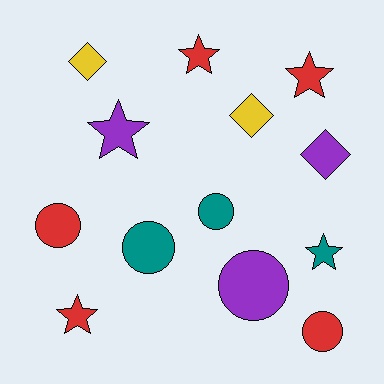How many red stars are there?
There are 3 red stars.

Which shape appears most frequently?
Star, with 5 objects.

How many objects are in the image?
There are 13 objects.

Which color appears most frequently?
Red, with 5 objects.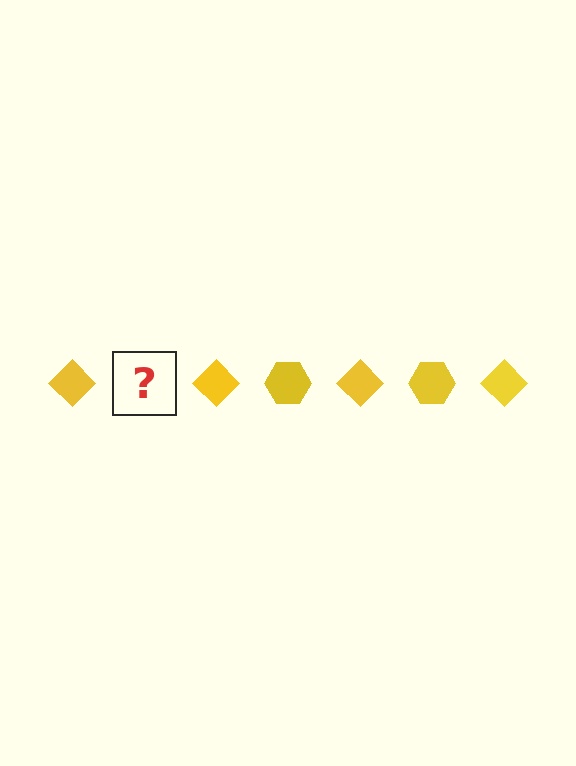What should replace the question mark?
The question mark should be replaced with a yellow hexagon.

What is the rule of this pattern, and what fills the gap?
The rule is that the pattern cycles through diamond, hexagon shapes in yellow. The gap should be filled with a yellow hexagon.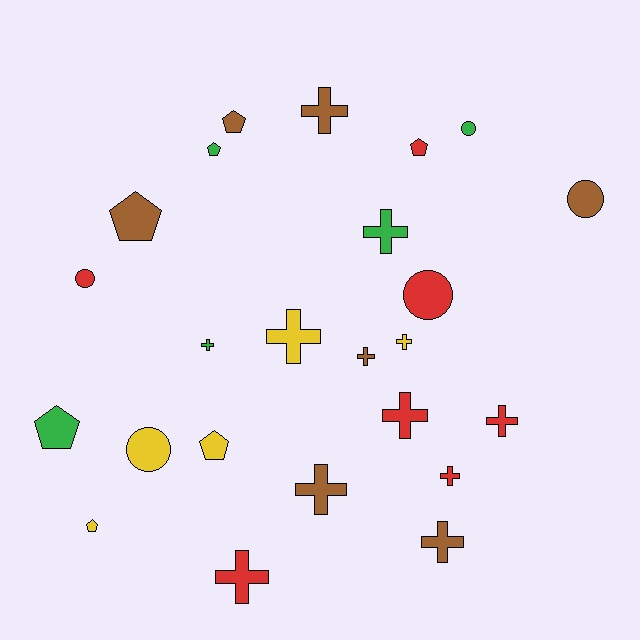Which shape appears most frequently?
Cross, with 12 objects.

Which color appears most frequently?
Red, with 7 objects.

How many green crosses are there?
There are 2 green crosses.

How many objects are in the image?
There are 24 objects.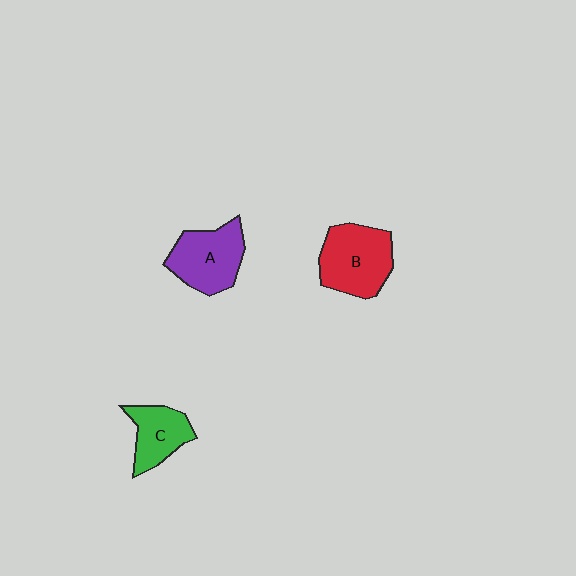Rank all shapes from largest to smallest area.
From largest to smallest: B (red), A (purple), C (green).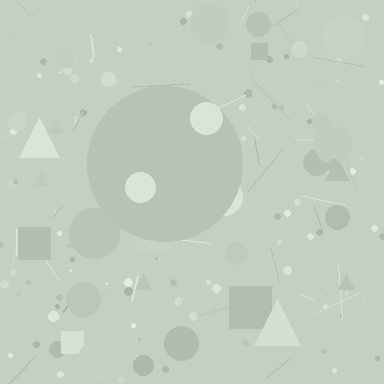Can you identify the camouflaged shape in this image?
The camouflaged shape is a circle.